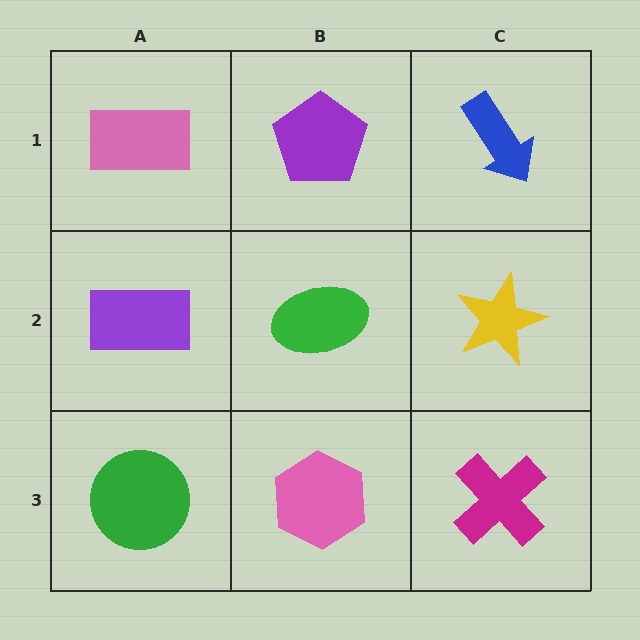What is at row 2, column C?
A yellow star.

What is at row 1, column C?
A blue arrow.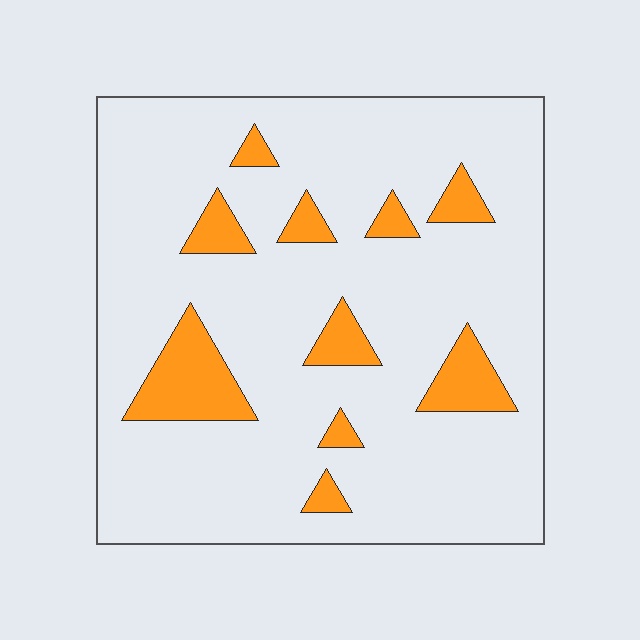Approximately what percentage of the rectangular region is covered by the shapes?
Approximately 15%.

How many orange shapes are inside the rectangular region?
10.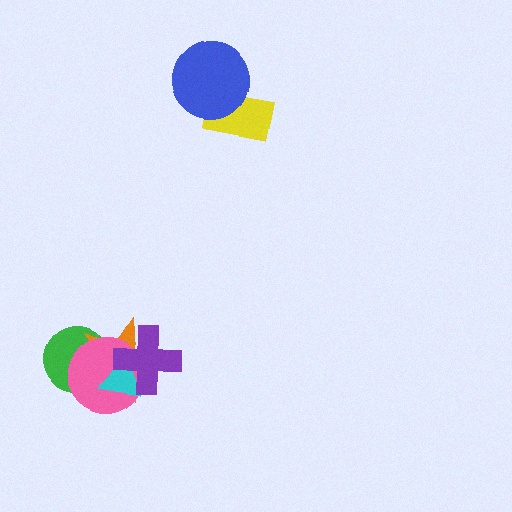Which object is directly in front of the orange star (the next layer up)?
The pink circle is directly in front of the orange star.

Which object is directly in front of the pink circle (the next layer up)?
The cyan triangle is directly in front of the pink circle.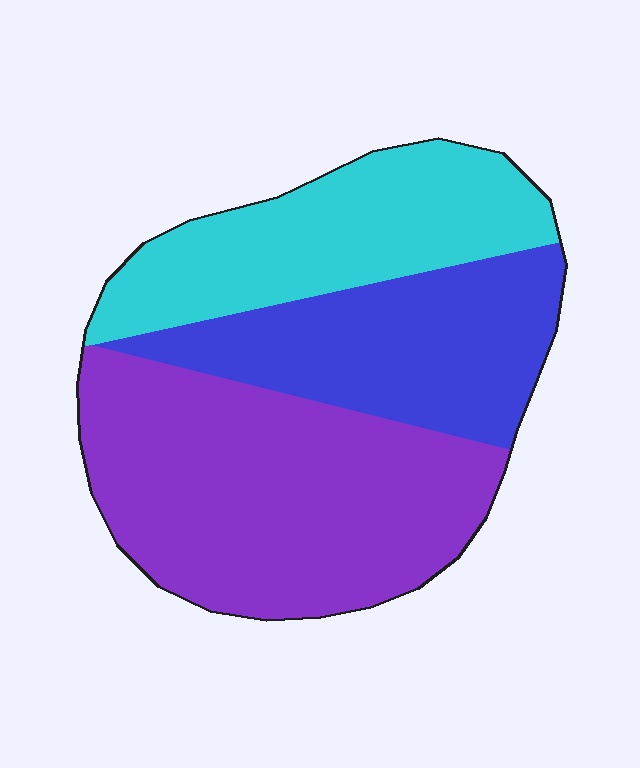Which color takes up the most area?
Purple, at roughly 45%.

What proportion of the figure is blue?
Blue takes up about one quarter (1/4) of the figure.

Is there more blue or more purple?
Purple.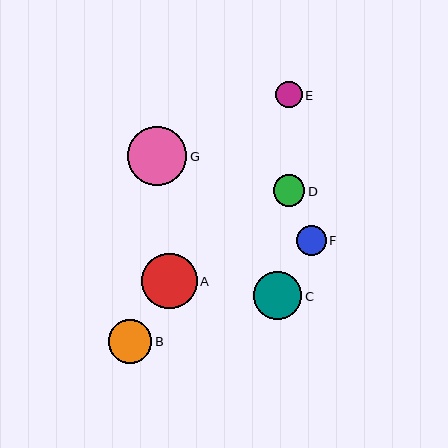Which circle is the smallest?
Circle E is the smallest with a size of approximately 27 pixels.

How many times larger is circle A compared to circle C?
Circle A is approximately 1.1 times the size of circle C.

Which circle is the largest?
Circle G is the largest with a size of approximately 59 pixels.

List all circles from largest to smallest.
From largest to smallest: G, A, C, B, D, F, E.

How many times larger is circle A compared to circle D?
Circle A is approximately 1.8 times the size of circle D.